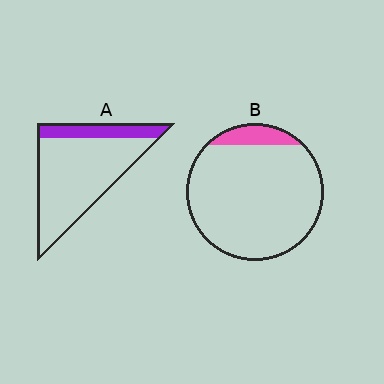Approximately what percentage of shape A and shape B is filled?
A is approximately 20% and B is approximately 10%.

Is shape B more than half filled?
No.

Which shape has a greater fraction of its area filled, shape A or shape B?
Shape A.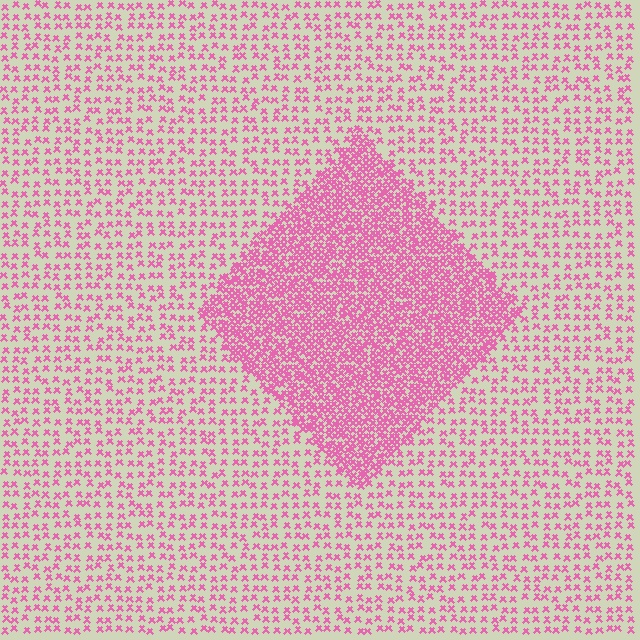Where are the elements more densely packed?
The elements are more densely packed inside the diamond boundary.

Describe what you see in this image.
The image contains small pink elements arranged at two different densities. A diamond-shaped region is visible where the elements are more densely packed than the surrounding area.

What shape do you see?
I see a diamond.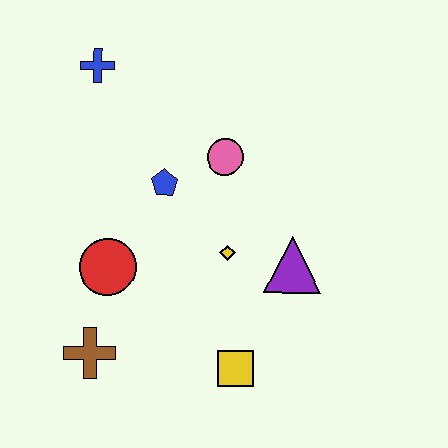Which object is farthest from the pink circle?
The brown cross is farthest from the pink circle.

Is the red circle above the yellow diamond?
No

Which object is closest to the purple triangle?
The yellow diamond is closest to the purple triangle.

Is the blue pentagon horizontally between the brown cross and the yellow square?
Yes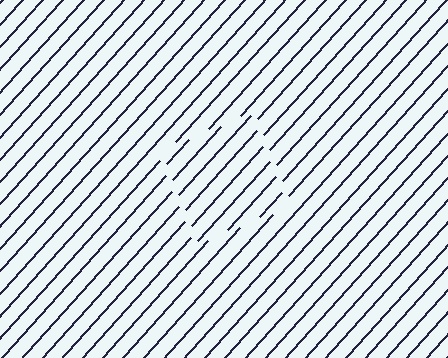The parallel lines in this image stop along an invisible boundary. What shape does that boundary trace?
An illusory square. The interior of the shape contains the same grating, shifted by half a period — the contour is defined by the phase discontinuity where line-ends from the inner and outer gratings abut.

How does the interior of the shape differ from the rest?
The interior of the shape contains the same grating, shifted by half a period — the contour is defined by the phase discontinuity where line-ends from the inner and outer gratings abut.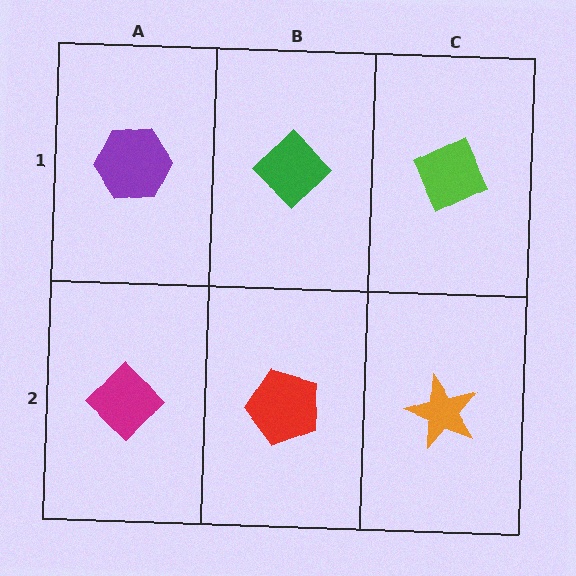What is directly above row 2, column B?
A green diamond.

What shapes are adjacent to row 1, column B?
A red pentagon (row 2, column B), a purple hexagon (row 1, column A), a lime diamond (row 1, column C).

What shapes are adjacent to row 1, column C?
An orange star (row 2, column C), a green diamond (row 1, column B).